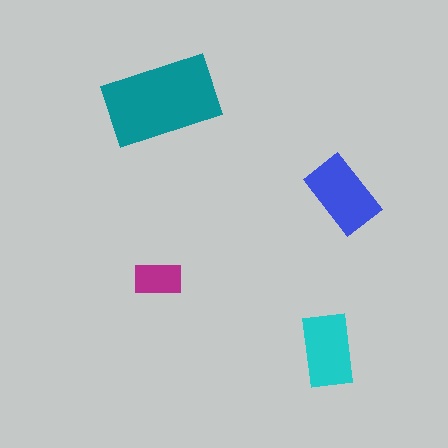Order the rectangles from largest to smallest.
the teal one, the blue one, the cyan one, the magenta one.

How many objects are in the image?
There are 4 objects in the image.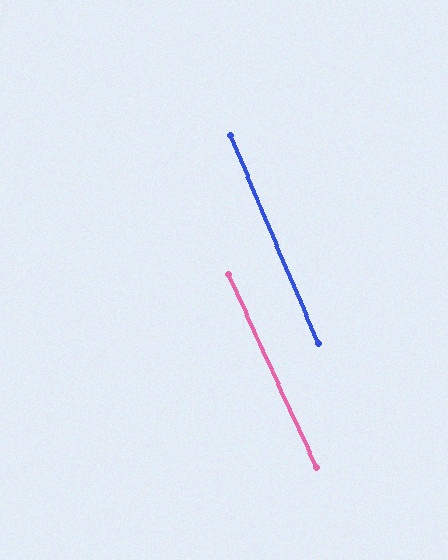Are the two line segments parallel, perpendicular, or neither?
Parallel — their directions differ by only 1.9°.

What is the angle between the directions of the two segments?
Approximately 2 degrees.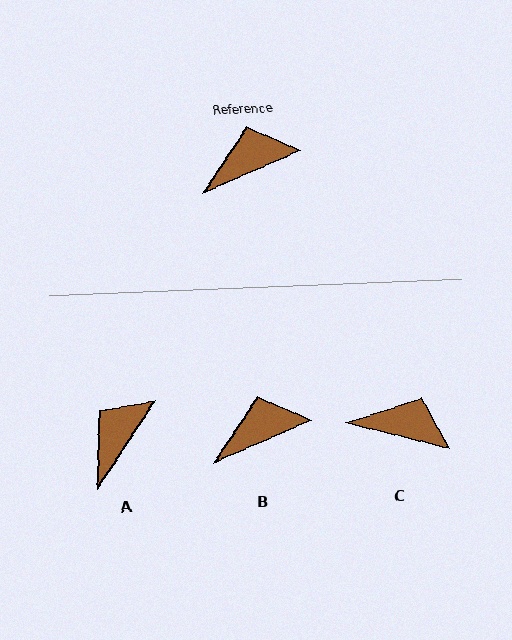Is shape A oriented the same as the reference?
No, it is off by about 33 degrees.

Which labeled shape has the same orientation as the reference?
B.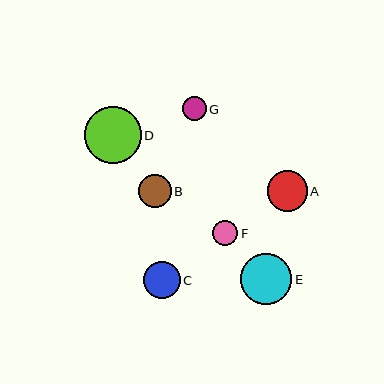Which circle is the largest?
Circle D is the largest with a size of approximately 57 pixels.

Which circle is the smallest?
Circle G is the smallest with a size of approximately 24 pixels.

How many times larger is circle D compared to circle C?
Circle D is approximately 1.6 times the size of circle C.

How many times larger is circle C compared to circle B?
Circle C is approximately 1.1 times the size of circle B.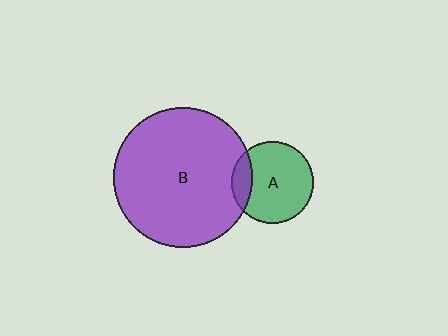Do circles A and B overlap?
Yes.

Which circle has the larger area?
Circle B (purple).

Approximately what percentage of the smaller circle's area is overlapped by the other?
Approximately 15%.